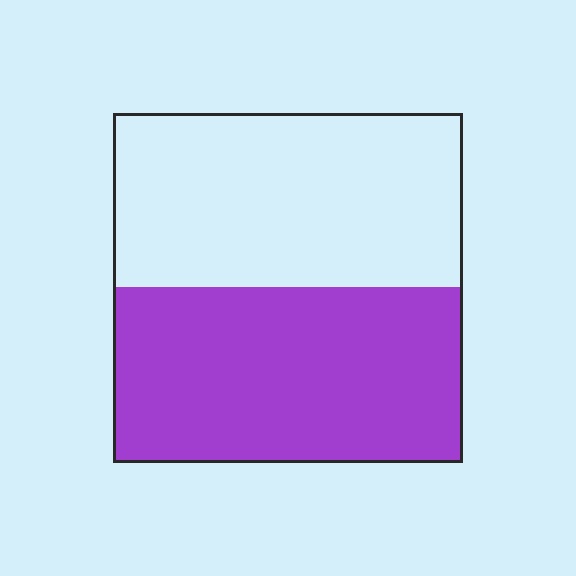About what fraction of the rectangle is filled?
About one half (1/2).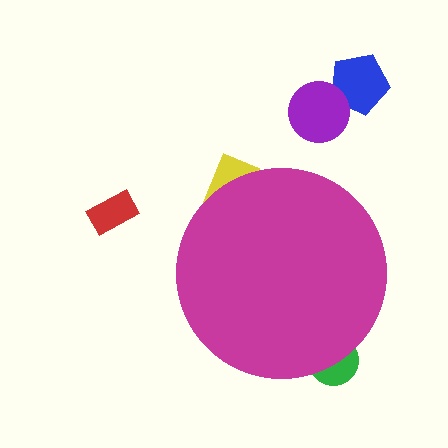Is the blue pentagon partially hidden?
No, the blue pentagon is fully visible.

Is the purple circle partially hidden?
No, the purple circle is fully visible.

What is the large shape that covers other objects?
A magenta circle.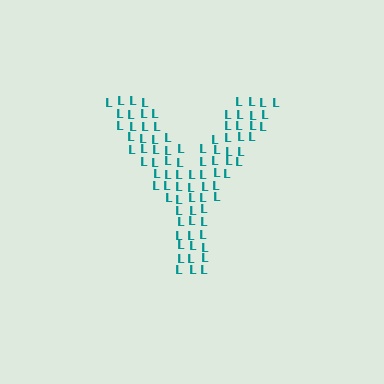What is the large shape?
The large shape is the letter Y.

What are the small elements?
The small elements are letter L's.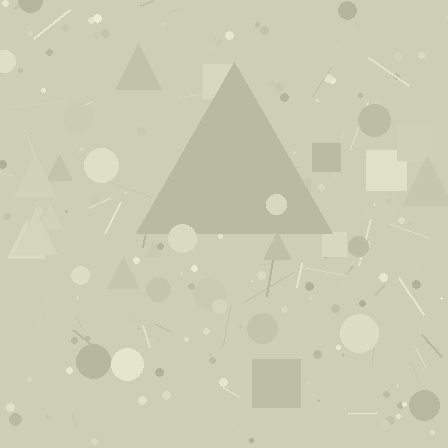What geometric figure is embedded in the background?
A triangle is embedded in the background.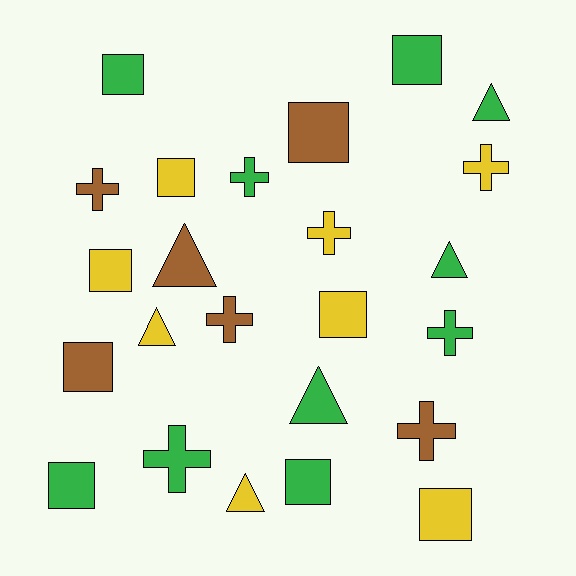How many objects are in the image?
There are 24 objects.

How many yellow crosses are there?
There are 2 yellow crosses.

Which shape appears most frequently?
Square, with 10 objects.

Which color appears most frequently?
Green, with 10 objects.